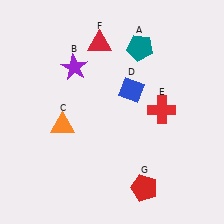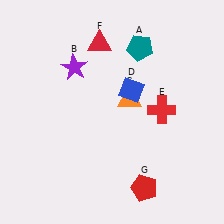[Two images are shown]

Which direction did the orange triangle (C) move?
The orange triangle (C) moved right.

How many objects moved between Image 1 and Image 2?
1 object moved between the two images.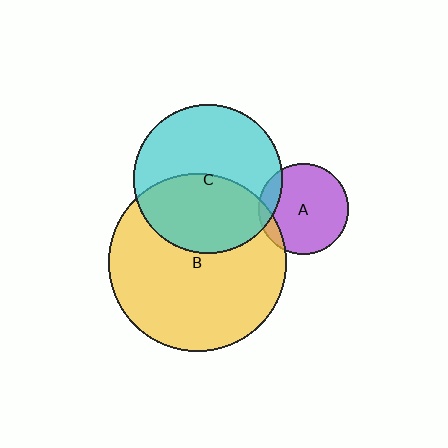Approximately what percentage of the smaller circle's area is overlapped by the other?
Approximately 15%.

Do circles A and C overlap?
Yes.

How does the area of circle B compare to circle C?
Approximately 1.4 times.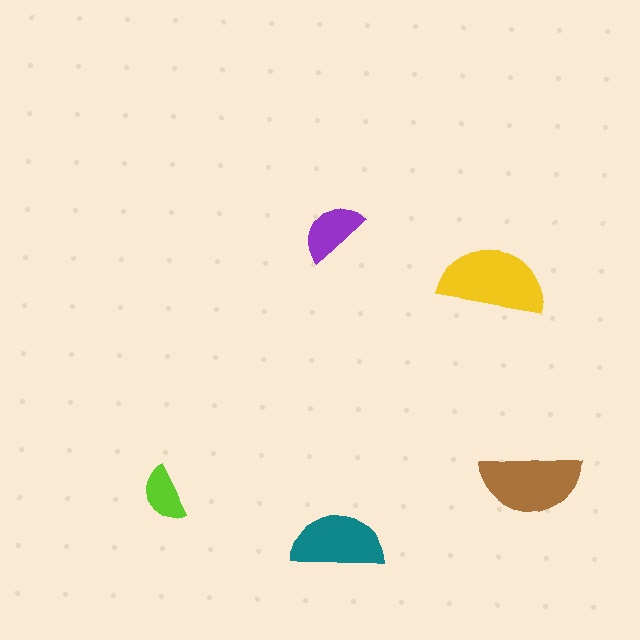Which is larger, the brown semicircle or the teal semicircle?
The brown one.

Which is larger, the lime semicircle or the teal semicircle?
The teal one.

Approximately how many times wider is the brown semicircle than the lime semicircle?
About 2 times wider.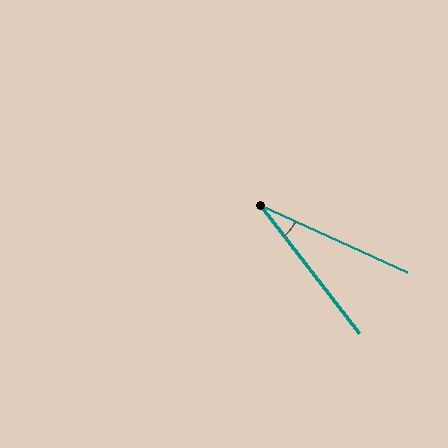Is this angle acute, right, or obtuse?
It is acute.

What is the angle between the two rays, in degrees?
Approximately 28 degrees.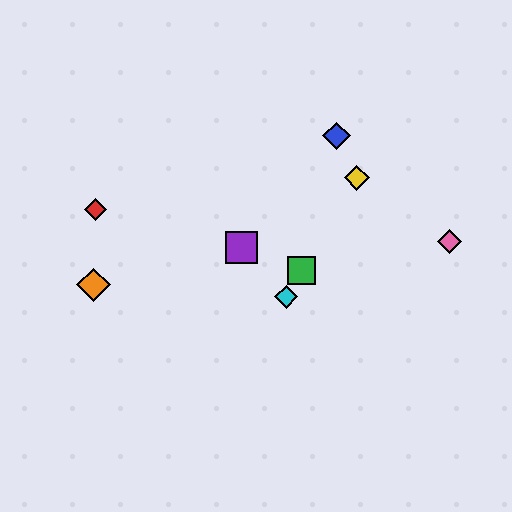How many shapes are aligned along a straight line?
3 shapes (the green square, the yellow diamond, the cyan diamond) are aligned along a straight line.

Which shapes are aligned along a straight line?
The green square, the yellow diamond, the cyan diamond are aligned along a straight line.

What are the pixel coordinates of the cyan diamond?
The cyan diamond is at (286, 297).